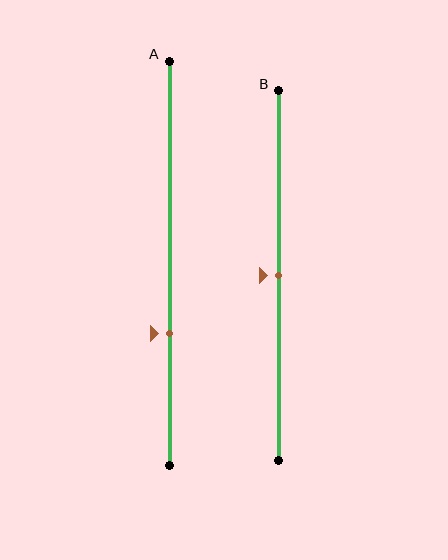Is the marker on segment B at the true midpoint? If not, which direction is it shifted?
Yes, the marker on segment B is at the true midpoint.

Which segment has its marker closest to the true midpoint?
Segment B has its marker closest to the true midpoint.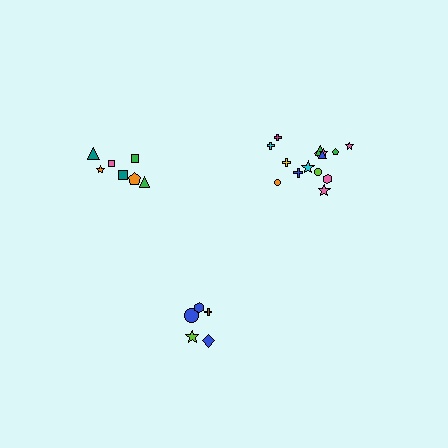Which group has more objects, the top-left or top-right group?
The top-right group.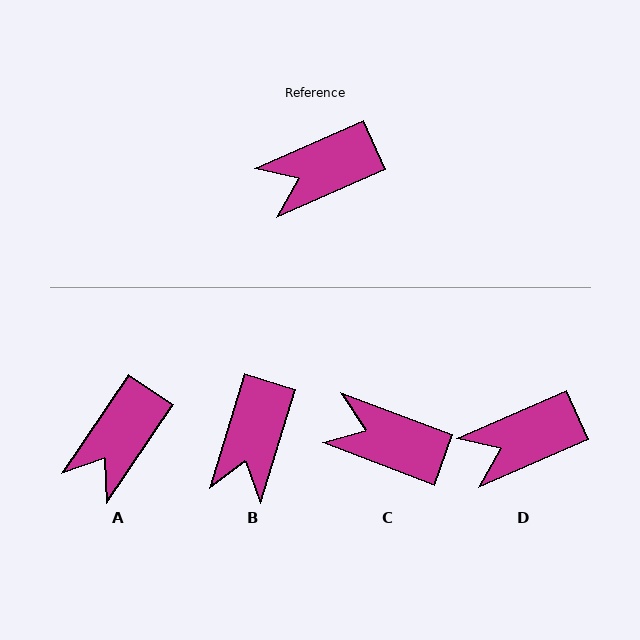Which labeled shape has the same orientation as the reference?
D.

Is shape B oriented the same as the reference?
No, it is off by about 49 degrees.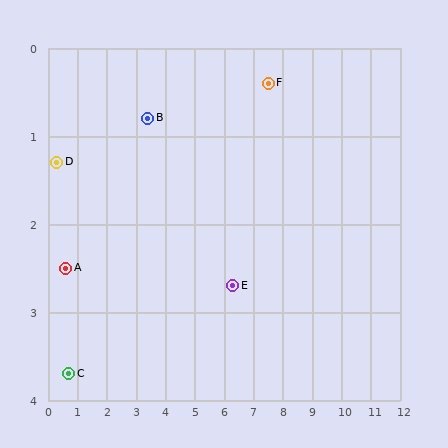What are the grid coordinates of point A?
Point A is at approximately (0.6, 2.5).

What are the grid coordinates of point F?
Point F is at approximately (7.5, 0.4).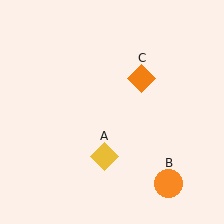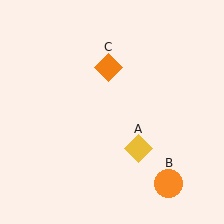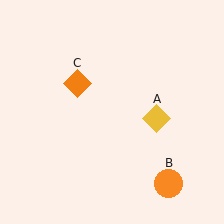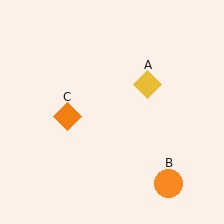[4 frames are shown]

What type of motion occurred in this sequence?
The yellow diamond (object A), orange diamond (object C) rotated counterclockwise around the center of the scene.